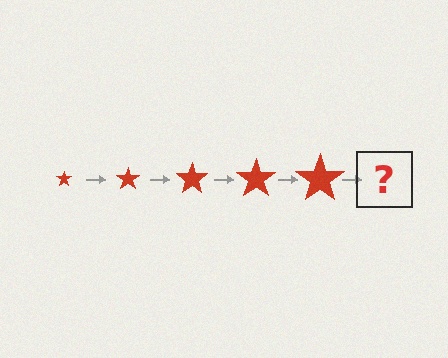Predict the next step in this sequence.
The next step is a red star, larger than the previous one.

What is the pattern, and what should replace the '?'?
The pattern is that the star gets progressively larger each step. The '?' should be a red star, larger than the previous one.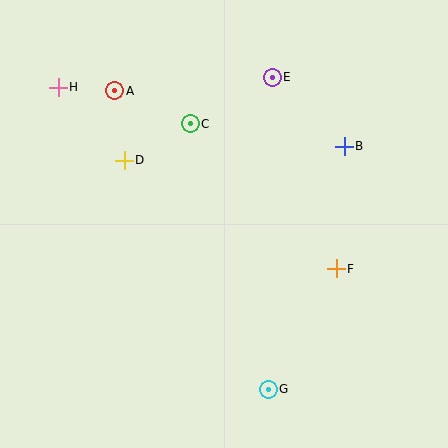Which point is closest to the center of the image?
Point C at (190, 124) is closest to the center.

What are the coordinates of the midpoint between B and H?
The midpoint between B and H is at (201, 117).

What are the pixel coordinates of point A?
Point A is at (115, 91).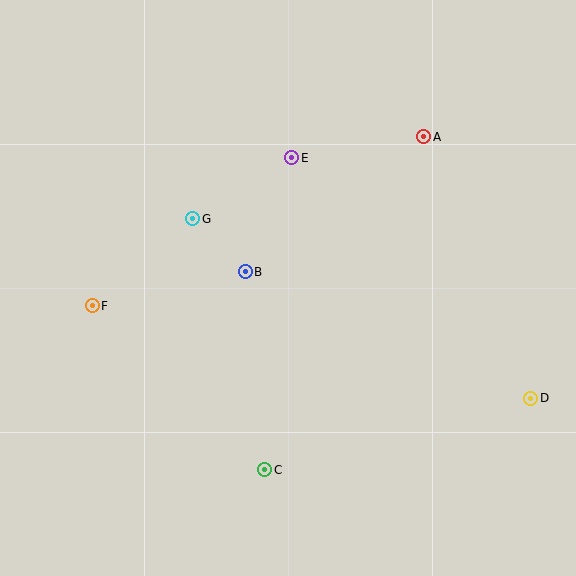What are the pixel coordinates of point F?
Point F is at (92, 306).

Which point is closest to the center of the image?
Point B at (245, 272) is closest to the center.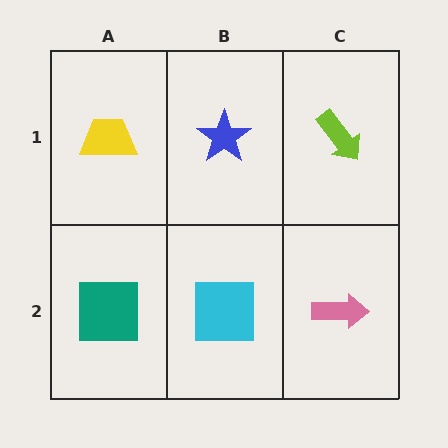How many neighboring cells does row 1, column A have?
2.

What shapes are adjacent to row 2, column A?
A yellow trapezoid (row 1, column A), a cyan square (row 2, column B).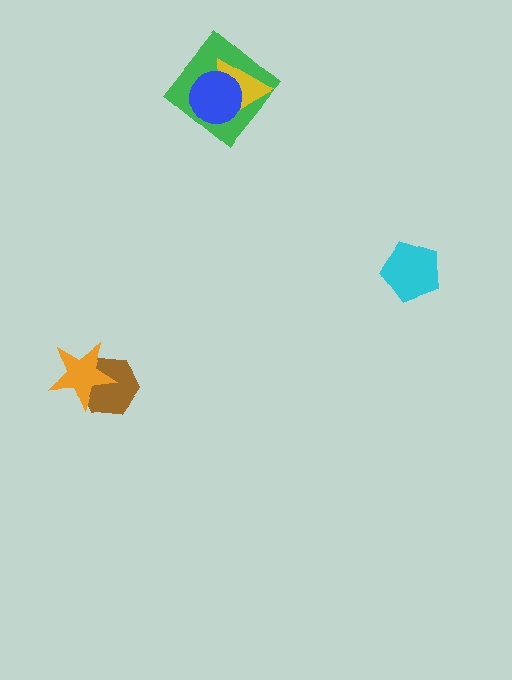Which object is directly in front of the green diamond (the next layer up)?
The yellow triangle is directly in front of the green diamond.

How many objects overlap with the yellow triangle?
2 objects overlap with the yellow triangle.